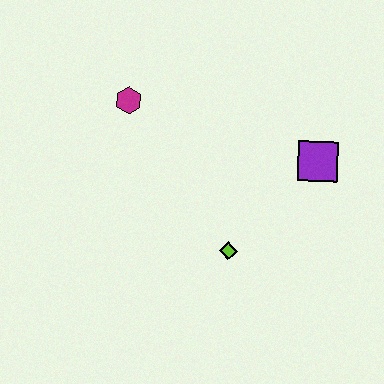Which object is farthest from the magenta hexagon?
The purple square is farthest from the magenta hexagon.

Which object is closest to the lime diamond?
The purple square is closest to the lime diamond.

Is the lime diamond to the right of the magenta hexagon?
Yes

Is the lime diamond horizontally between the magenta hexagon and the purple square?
Yes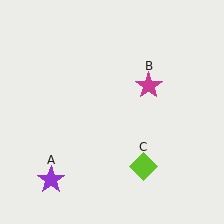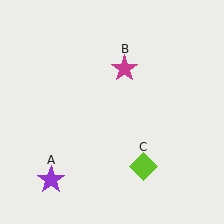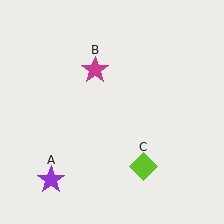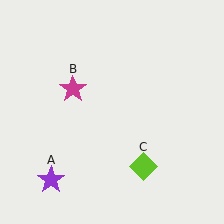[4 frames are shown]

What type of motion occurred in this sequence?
The magenta star (object B) rotated counterclockwise around the center of the scene.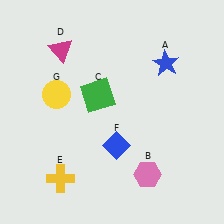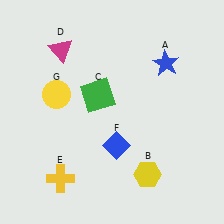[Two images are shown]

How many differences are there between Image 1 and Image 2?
There is 1 difference between the two images.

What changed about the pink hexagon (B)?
In Image 1, B is pink. In Image 2, it changed to yellow.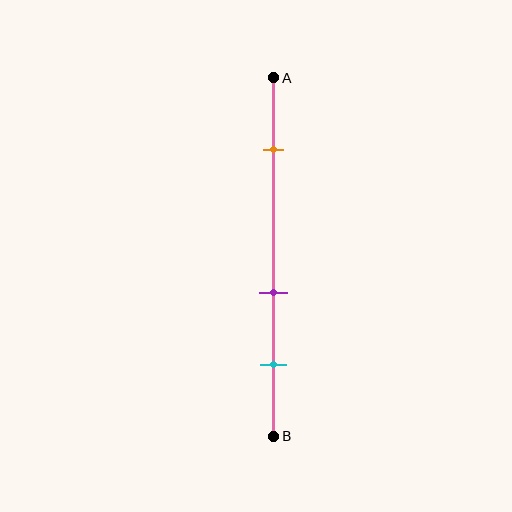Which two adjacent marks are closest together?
The purple and cyan marks are the closest adjacent pair.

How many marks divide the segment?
There are 3 marks dividing the segment.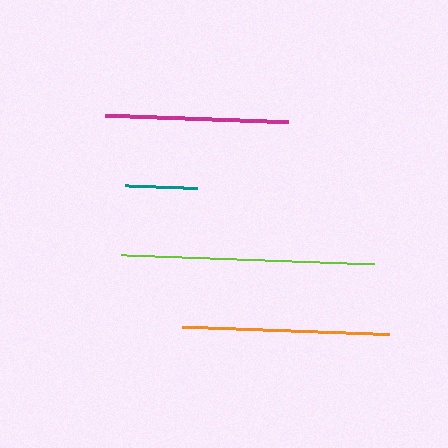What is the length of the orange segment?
The orange segment is approximately 206 pixels long.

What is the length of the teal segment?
The teal segment is approximately 72 pixels long.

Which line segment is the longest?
The lime line is the longest at approximately 252 pixels.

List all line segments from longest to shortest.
From longest to shortest: lime, orange, magenta, teal.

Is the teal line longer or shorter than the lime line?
The lime line is longer than the teal line.